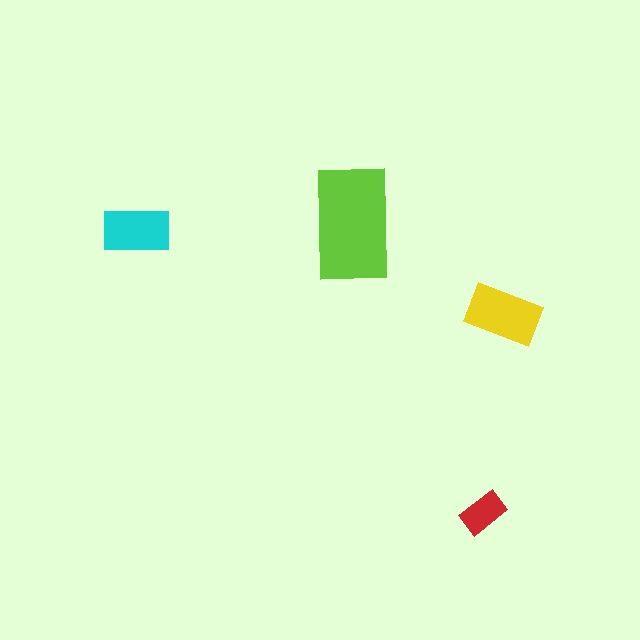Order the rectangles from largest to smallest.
the lime one, the yellow one, the cyan one, the red one.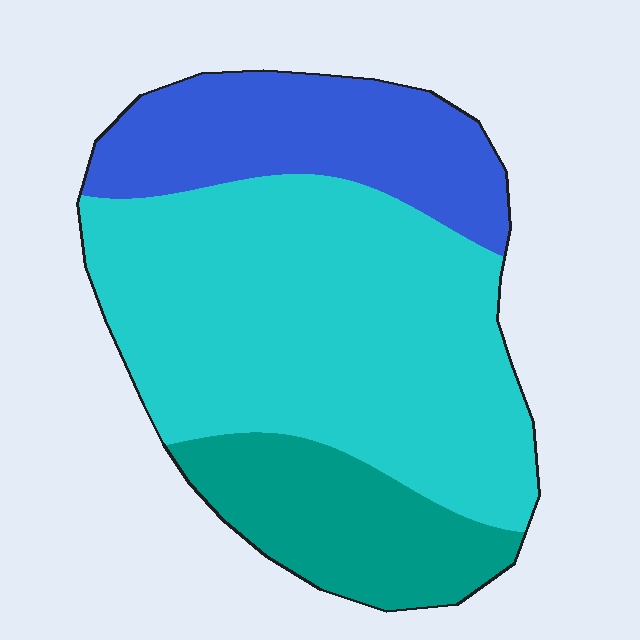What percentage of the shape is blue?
Blue covers around 25% of the shape.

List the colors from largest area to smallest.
From largest to smallest: cyan, blue, teal.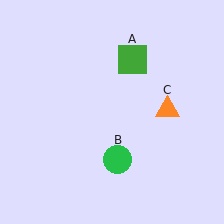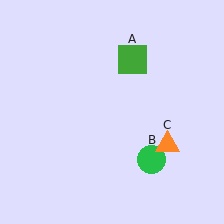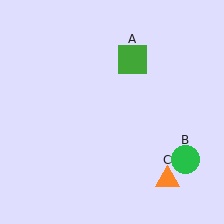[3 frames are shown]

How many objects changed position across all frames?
2 objects changed position: green circle (object B), orange triangle (object C).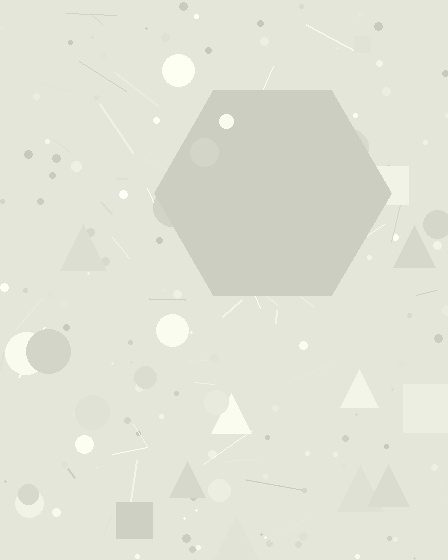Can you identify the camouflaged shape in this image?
The camouflaged shape is a hexagon.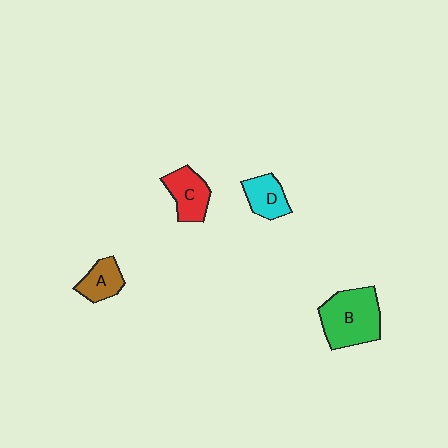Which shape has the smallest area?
Shape A (brown).